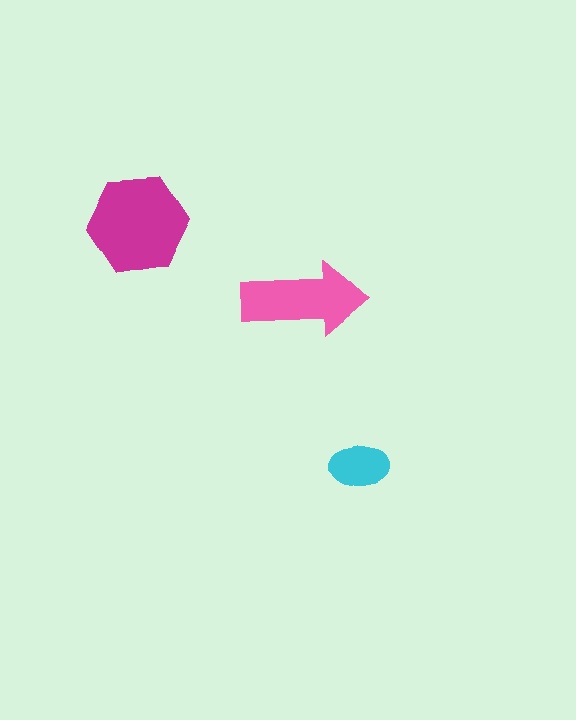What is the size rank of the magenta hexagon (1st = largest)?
1st.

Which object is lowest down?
The cyan ellipse is bottommost.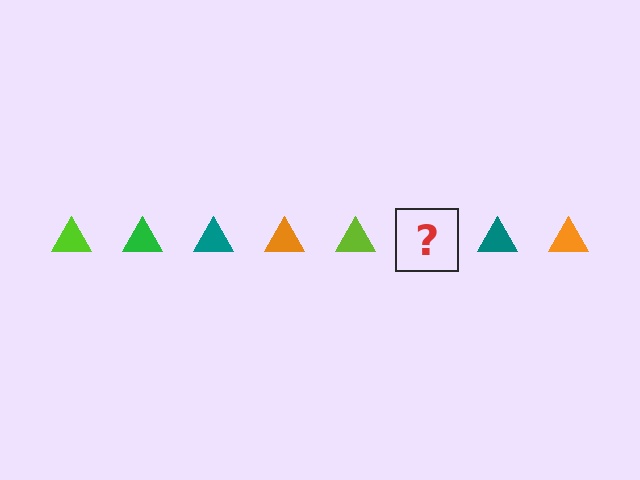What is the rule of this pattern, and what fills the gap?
The rule is that the pattern cycles through lime, green, teal, orange triangles. The gap should be filled with a green triangle.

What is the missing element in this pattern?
The missing element is a green triangle.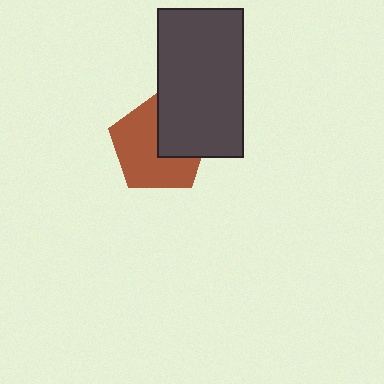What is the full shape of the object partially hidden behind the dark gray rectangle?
The partially hidden object is a brown pentagon.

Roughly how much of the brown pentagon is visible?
About half of it is visible (roughly 64%).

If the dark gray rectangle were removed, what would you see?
You would see the complete brown pentagon.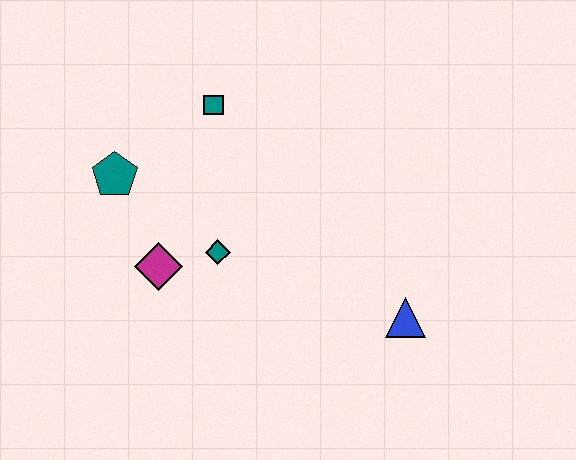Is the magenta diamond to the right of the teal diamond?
No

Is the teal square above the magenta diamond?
Yes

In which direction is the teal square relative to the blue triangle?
The teal square is above the blue triangle.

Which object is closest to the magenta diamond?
The teal diamond is closest to the magenta diamond.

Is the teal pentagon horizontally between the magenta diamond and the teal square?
No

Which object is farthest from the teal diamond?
The blue triangle is farthest from the teal diamond.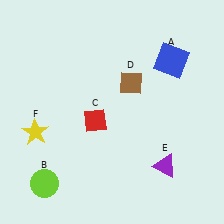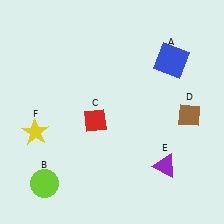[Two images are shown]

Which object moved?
The brown diamond (D) moved right.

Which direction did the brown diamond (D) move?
The brown diamond (D) moved right.